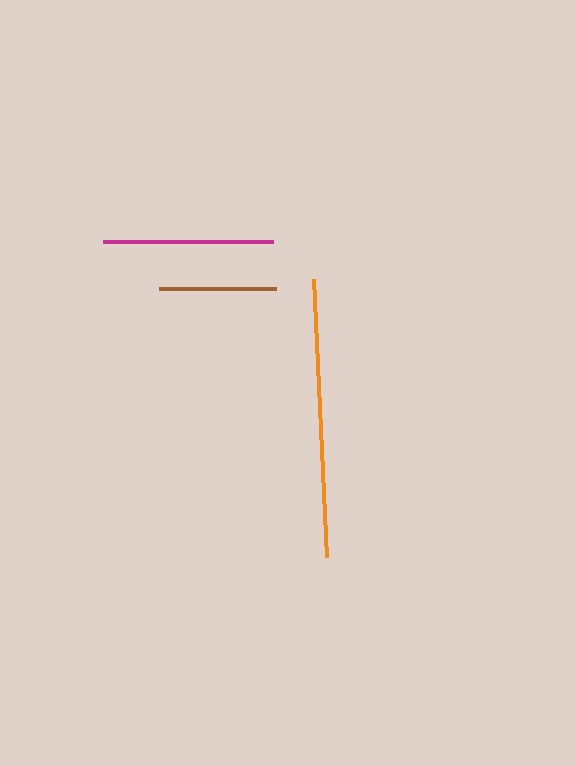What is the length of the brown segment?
The brown segment is approximately 117 pixels long.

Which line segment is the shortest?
The brown line is the shortest at approximately 117 pixels.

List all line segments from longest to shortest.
From longest to shortest: orange, magenta, brown.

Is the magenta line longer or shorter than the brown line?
The magenta line is longer than the brown line.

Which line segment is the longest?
The orange line is the longest at approximately 278 pixels.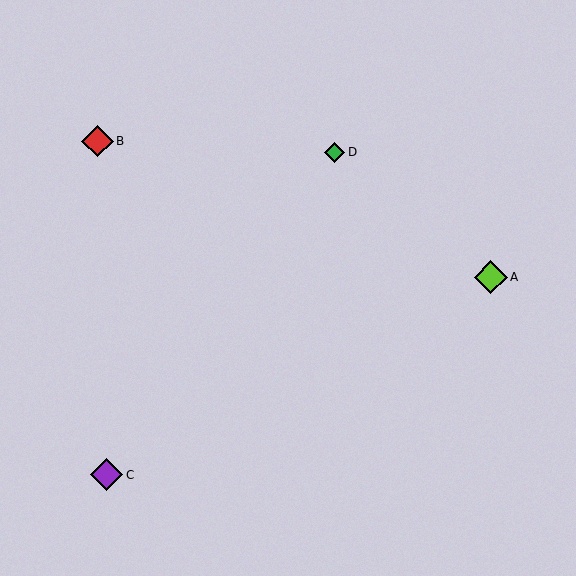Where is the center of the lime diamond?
The center of the lime diamond is at (491, 277).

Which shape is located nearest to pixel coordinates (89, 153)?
The red diamond (labeled B) at (98, 141) is nearest to that location.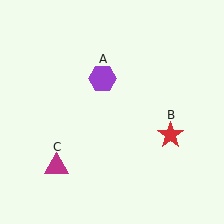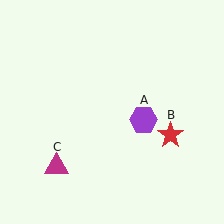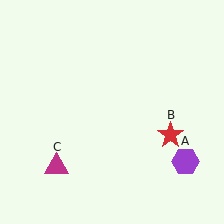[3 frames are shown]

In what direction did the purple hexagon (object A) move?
The purple hexagon (object A) moved down and to the right.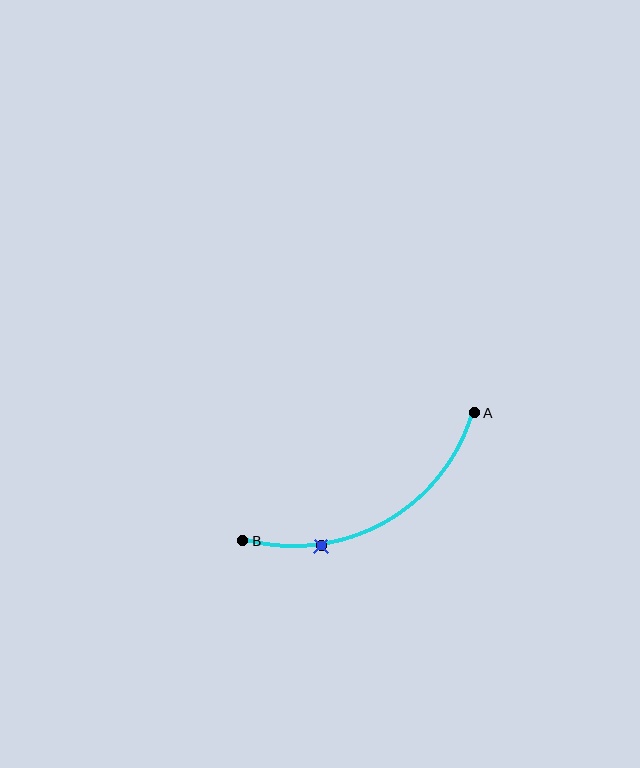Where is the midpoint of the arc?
The arc midpoint is the point on the curve farthest from the straight line joining A and B. It sits below that line.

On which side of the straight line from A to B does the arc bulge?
The arc bulges below the straight line connecting A and B.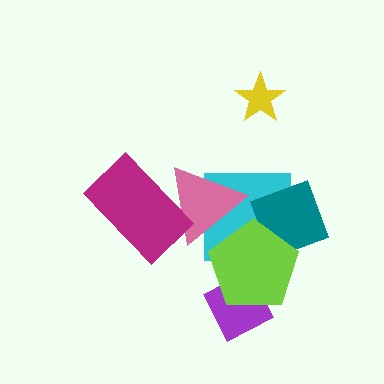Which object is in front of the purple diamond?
The lime pentagon is in front of the purple diamond.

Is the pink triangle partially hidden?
Yes, it is partially covered by another shape.